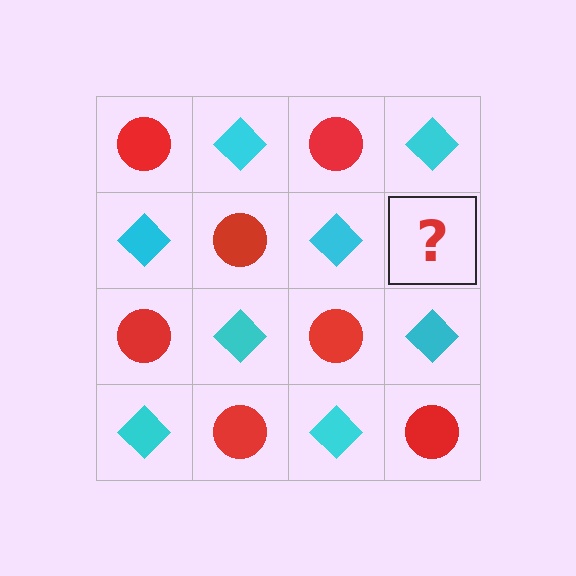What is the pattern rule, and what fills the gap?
The rule is that it alternates red circle and cyan diamond in a checkerboard pattern. The gap should be filled with a red circle.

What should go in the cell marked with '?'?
The missing cell should contain a red circle.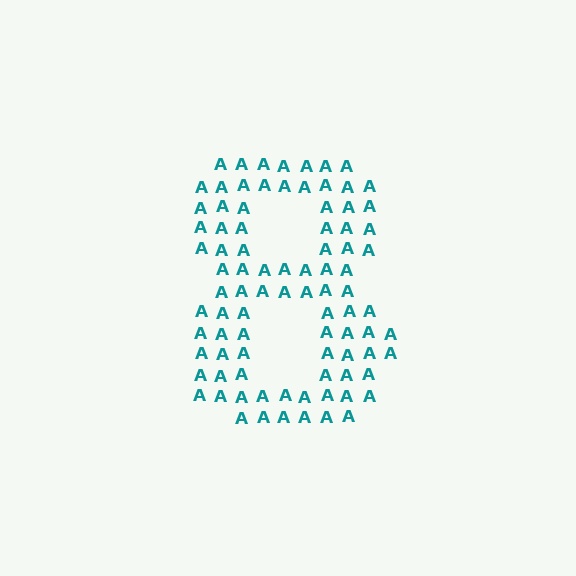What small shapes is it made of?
It is made of small letter A's.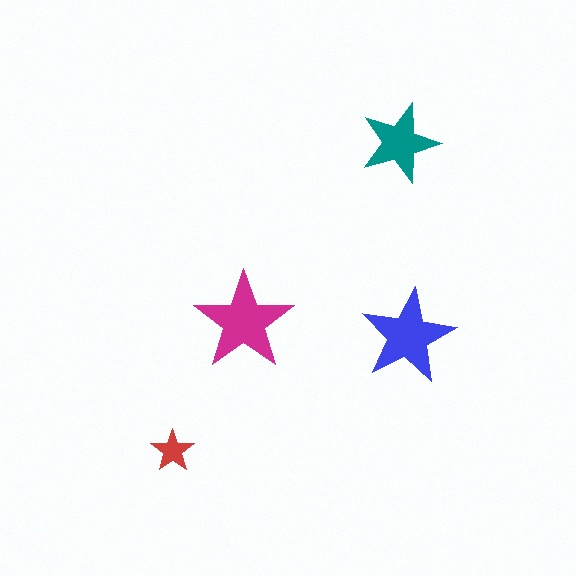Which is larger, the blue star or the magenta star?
The magenta one.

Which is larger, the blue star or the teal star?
The blue one.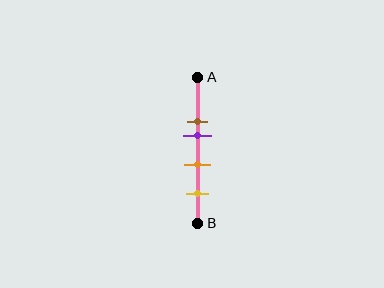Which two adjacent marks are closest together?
The brown and purple marks are the closest adjacent pair.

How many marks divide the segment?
There are 4 marks dividing the segment.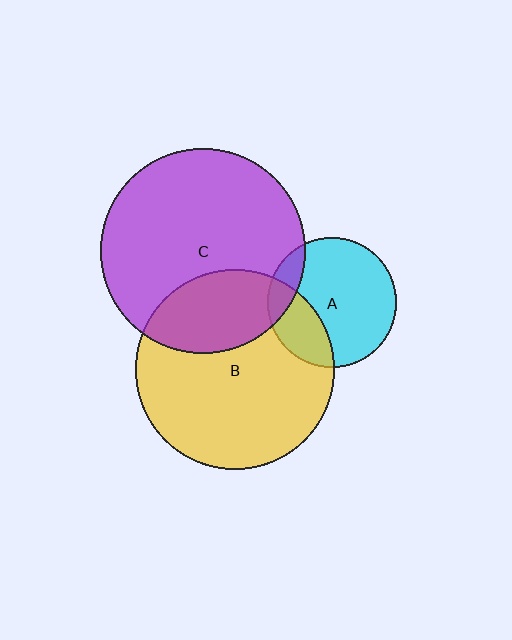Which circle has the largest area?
Circle C (purple).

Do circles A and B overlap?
Yes.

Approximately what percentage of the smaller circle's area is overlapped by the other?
Approximately 25%.